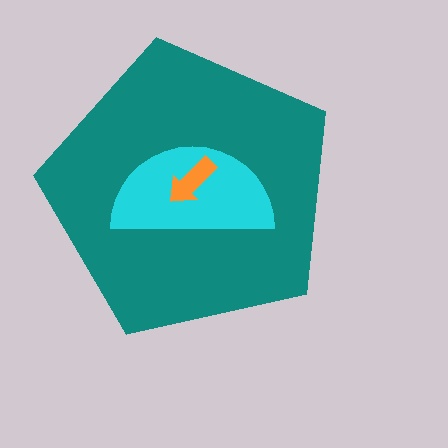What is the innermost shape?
The orange arrow.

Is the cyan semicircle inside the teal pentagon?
Yes.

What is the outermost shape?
The teal pentagon.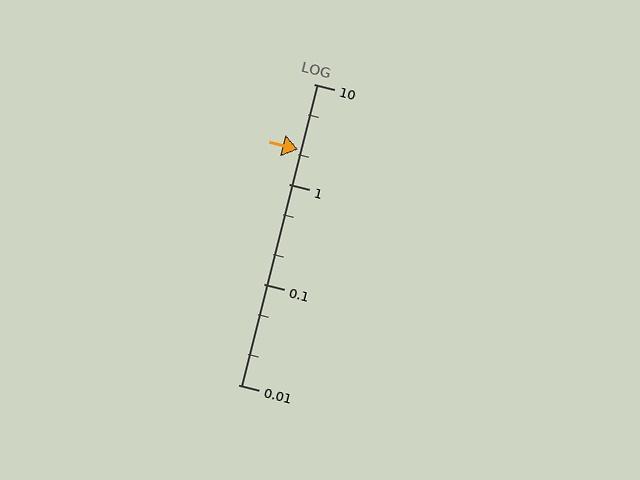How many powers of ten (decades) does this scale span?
The scale spans 3 decades, from 0.01 to 10.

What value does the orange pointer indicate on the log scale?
The pointer indicates approximately 2.2.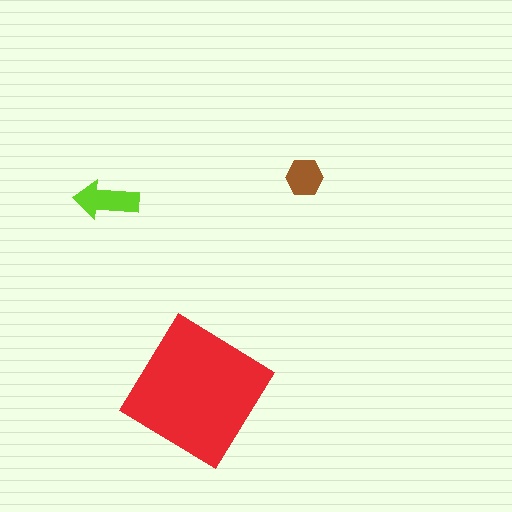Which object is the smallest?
The brown hexagon.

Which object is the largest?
The red diamond.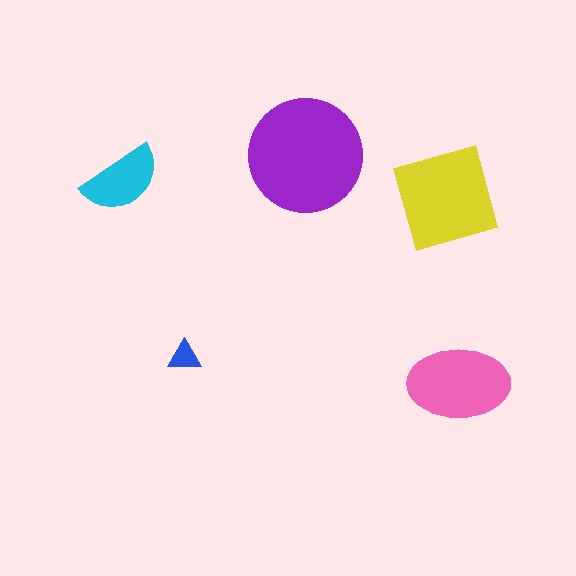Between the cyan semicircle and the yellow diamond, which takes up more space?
The yellow diamond.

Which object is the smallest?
The blue triangle.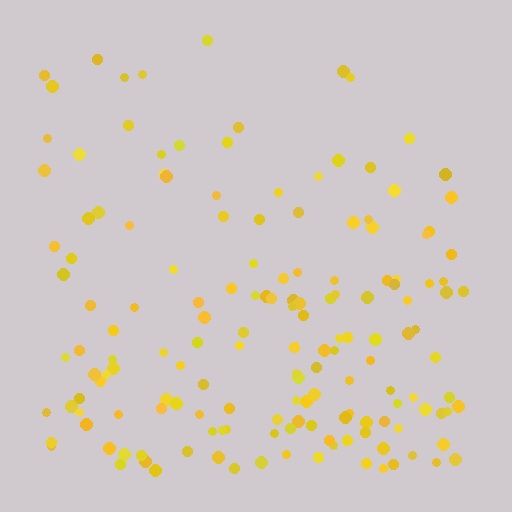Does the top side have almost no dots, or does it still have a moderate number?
Still a moderate number, just noticeably fewer than the bottom.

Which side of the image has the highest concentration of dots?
The bottom.